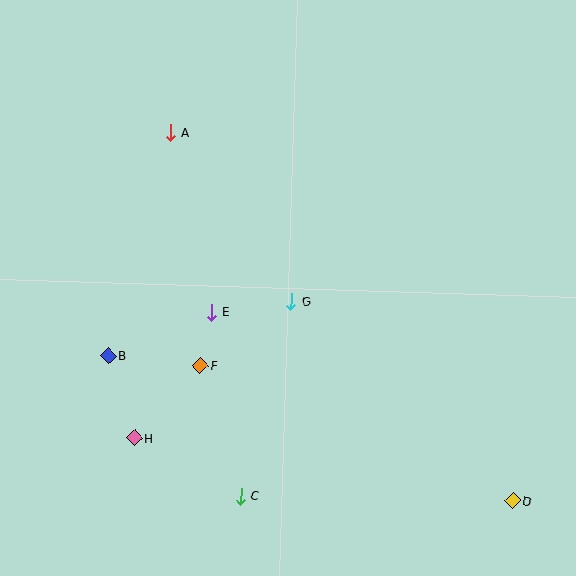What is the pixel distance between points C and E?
The distance between C and E is 186 pixels.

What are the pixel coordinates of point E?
Point E is at (212, 312).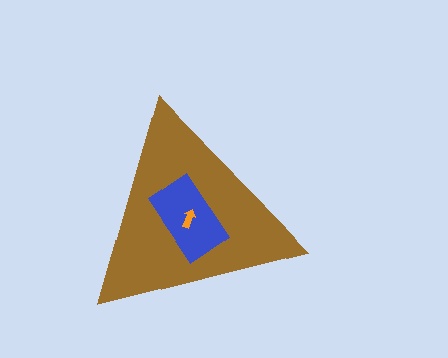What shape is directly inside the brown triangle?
The blue rectangle.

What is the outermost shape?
The brown triangle.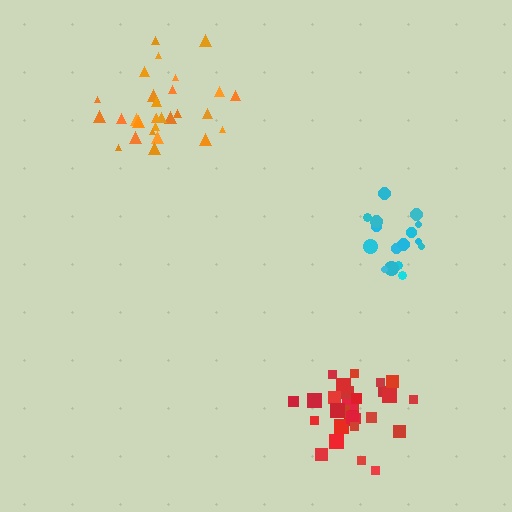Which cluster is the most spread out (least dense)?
Orange.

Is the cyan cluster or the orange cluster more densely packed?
Cyan.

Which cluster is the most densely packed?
Cyan.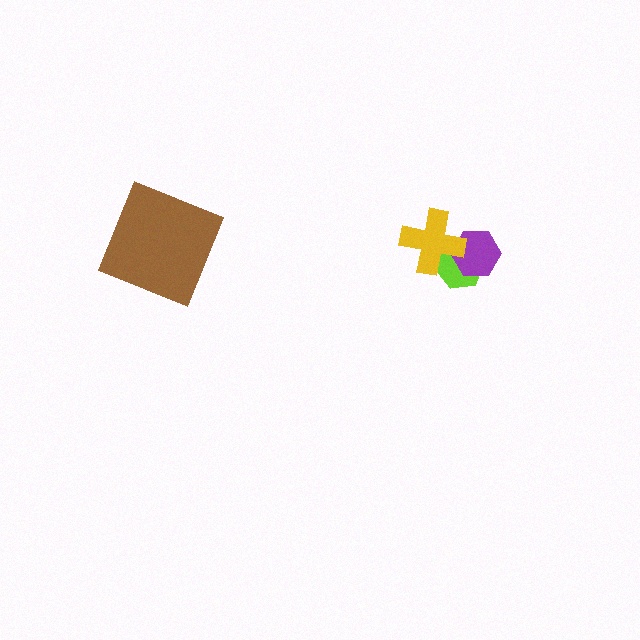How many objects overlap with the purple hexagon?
2 objects overlap with the purple hexagon.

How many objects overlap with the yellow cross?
2 objects overlap with the yellow cross.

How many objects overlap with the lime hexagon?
2 objects overlap with the lime hexagon.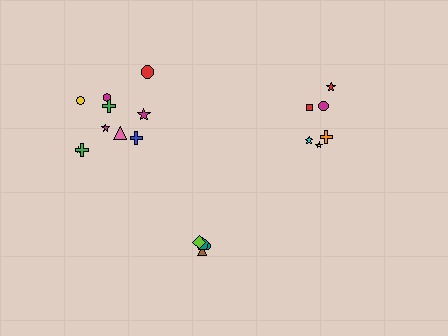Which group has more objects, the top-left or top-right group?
The top-left group.